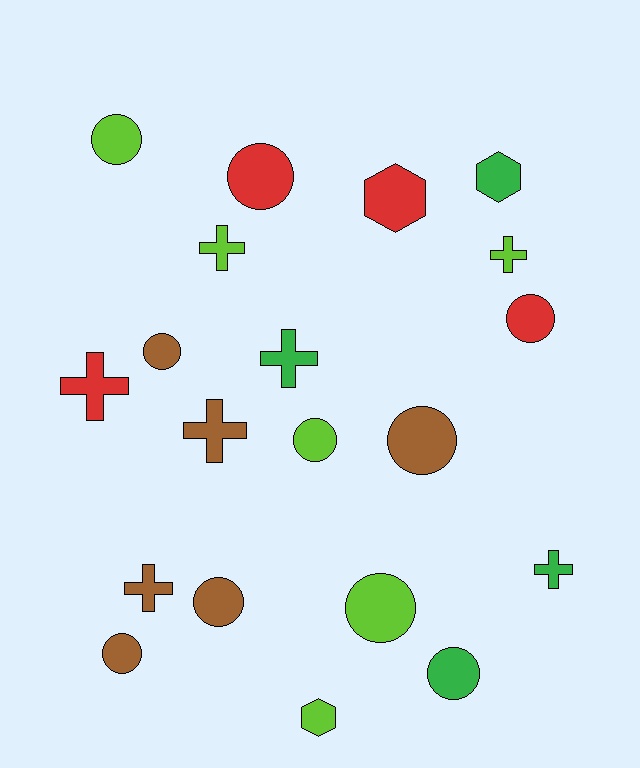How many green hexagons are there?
There is 1 green hexagon.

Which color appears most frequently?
Brown, with 6 objects.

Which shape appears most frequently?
Circle, with 10 objects.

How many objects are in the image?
There are 20 objects.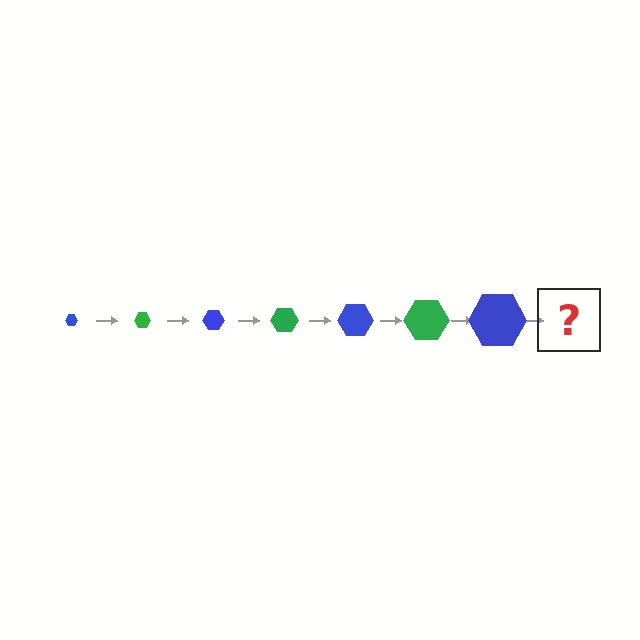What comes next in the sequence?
The next element should be a green hexagon, larger than the previous one.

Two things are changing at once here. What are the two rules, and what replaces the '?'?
The two rules are that the hexagon grows larger each step and the color cycles through blue and green. The '?' should be a green hexagon, larger than the previous one.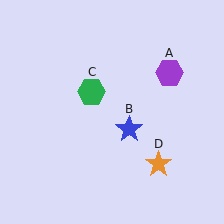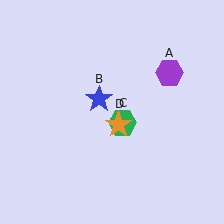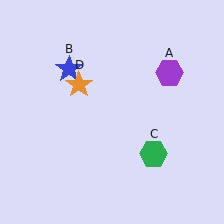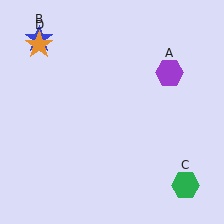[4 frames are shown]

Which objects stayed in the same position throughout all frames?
Purple hexagon (object A) remained stationary.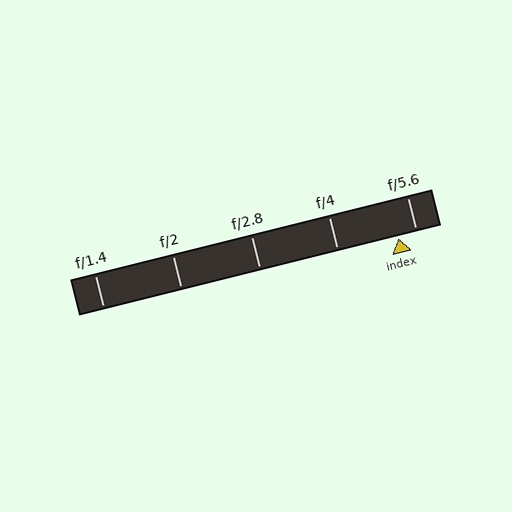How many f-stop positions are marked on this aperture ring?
There are 5 f-stop positions marked.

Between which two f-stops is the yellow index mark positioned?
The index mark is between f/4 and f/5.6.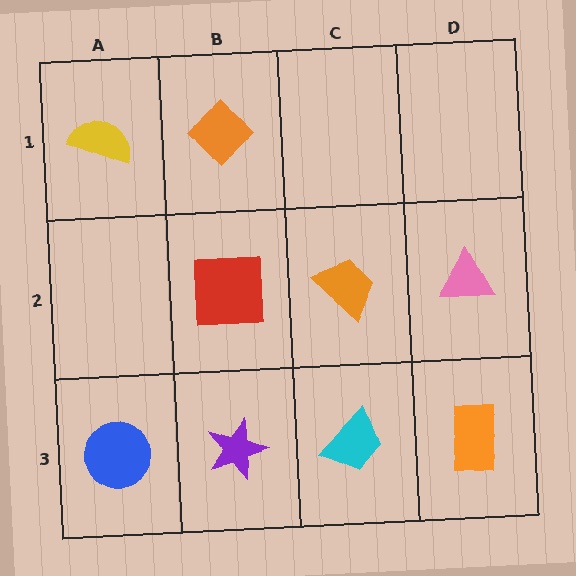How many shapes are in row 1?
2 shapes.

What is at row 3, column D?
An orange rectangle.